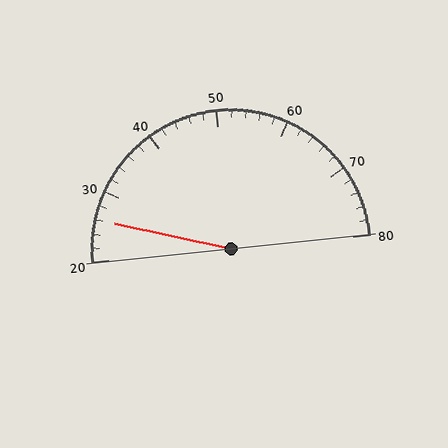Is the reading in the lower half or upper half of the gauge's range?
The reading is in the lower half of the range (20 to 80).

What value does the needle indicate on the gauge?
The needle indicates approximately 26.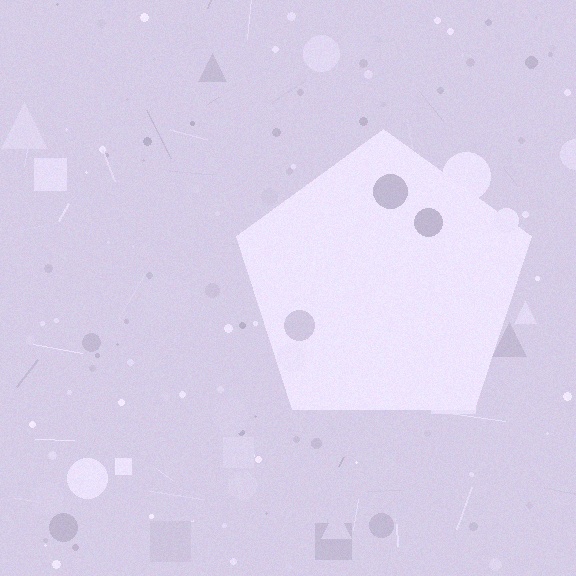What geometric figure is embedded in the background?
A pentagon is embedded in the background.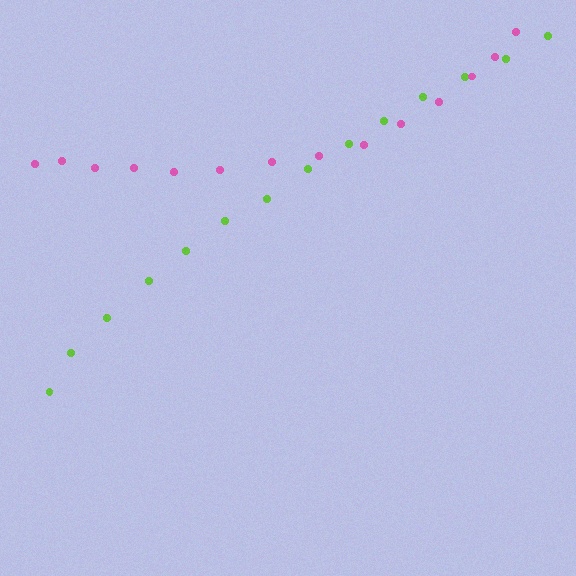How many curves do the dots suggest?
There are 2 distinct paths.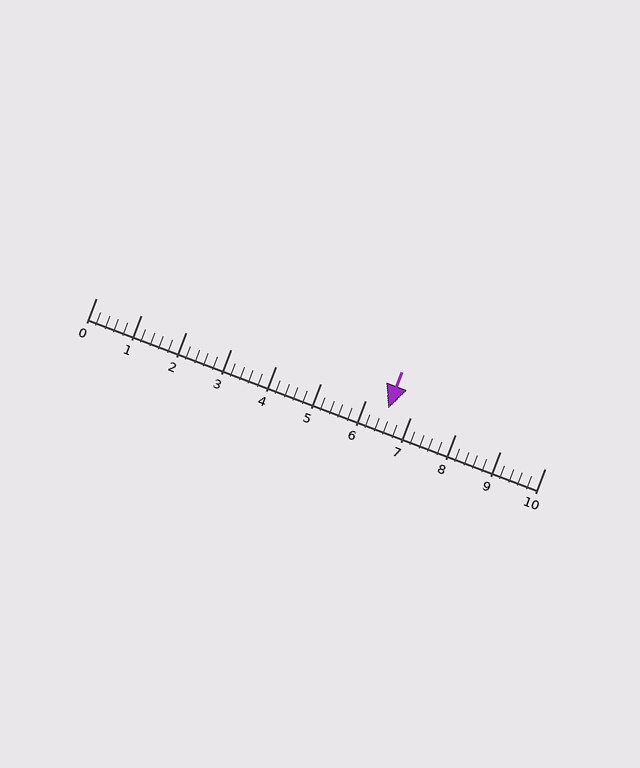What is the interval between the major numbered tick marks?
The major tick marks are spaced 1 units apart.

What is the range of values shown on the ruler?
The ruler shows values from 0 to 10.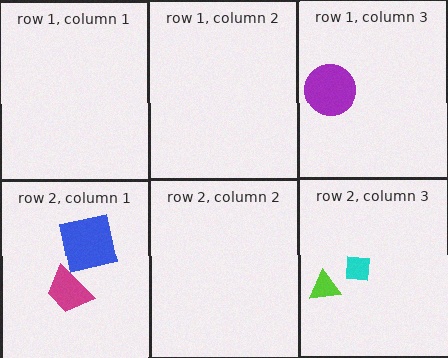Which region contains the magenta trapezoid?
The row 2, column 1 region.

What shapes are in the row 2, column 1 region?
The blue square, the magenta trapezoid.